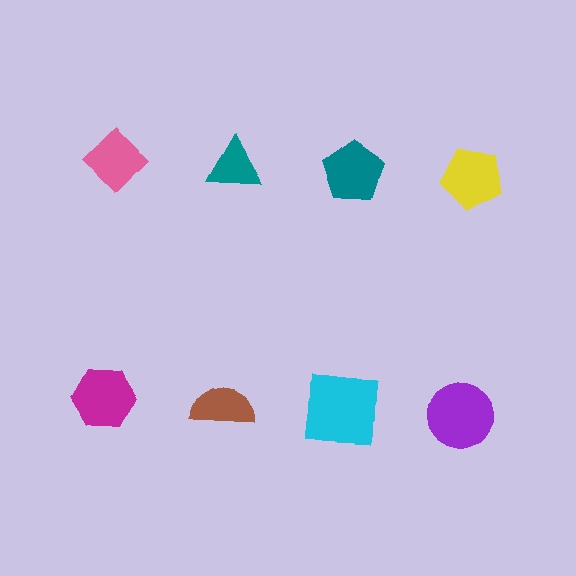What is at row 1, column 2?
A teal triangle.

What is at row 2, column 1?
A magenta hexagon.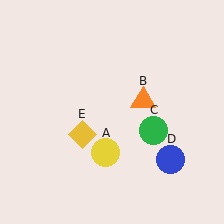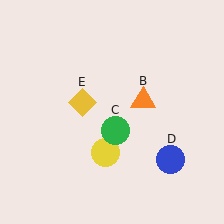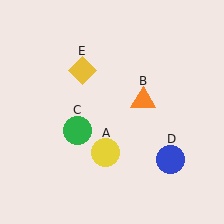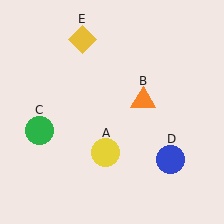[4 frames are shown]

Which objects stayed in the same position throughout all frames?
Yellow circle (object A) and orange triangle (object B) and blue circle (object D) remained stationary.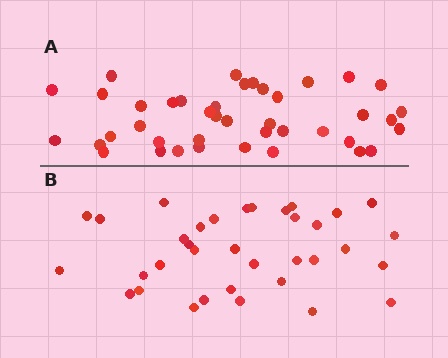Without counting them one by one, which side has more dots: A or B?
Region A (the top region) has more dots.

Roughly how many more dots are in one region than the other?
Region A has about 6 more dots than region B.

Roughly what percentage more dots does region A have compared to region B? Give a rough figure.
About 15% more.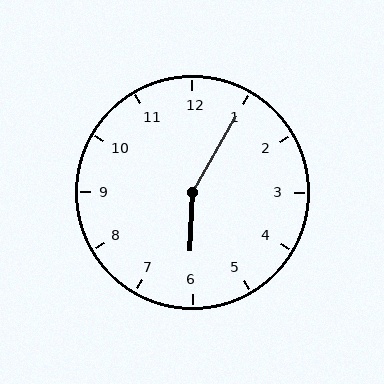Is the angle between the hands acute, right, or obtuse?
It is obtuse.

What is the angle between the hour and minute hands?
Approximately 152 degrees.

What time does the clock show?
6:05.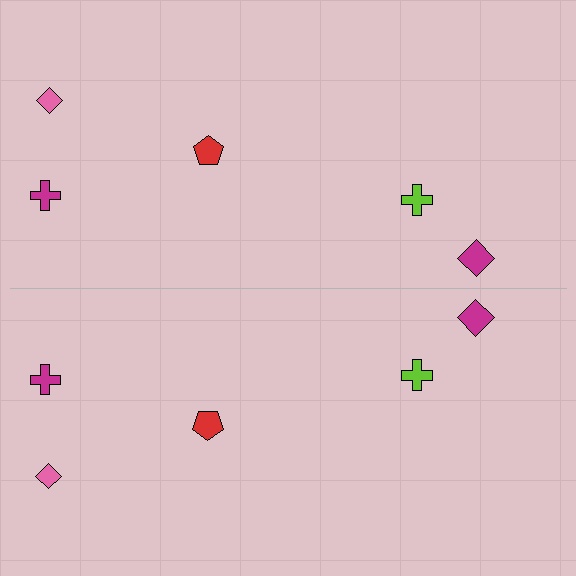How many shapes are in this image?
There are 10 shapes in this image.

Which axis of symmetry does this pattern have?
The pattern has a horizontal axis of symmetry running through the center of the image.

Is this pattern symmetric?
Yes, this pattern has bilateral (reflection) symmetry.